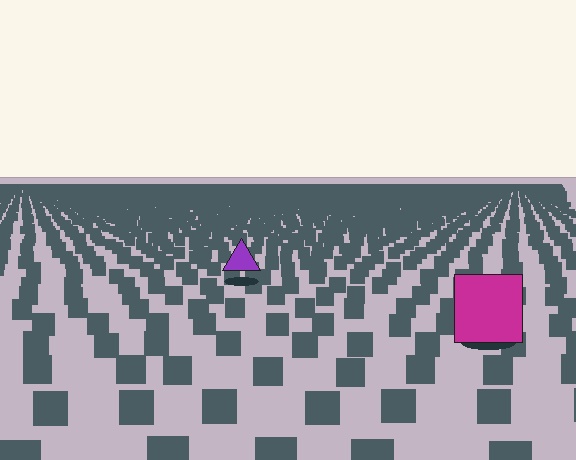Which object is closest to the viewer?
The magenta square is closest. The texture marks near it are larger and more spread out.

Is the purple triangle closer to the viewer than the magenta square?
No. The magenta square is closer — you can tell from the texture gradient: the ground texture is coarser near it.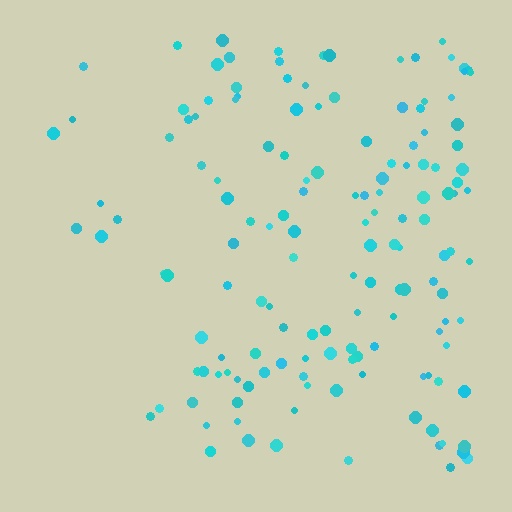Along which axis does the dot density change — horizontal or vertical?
Horizontal.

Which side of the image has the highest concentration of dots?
The right.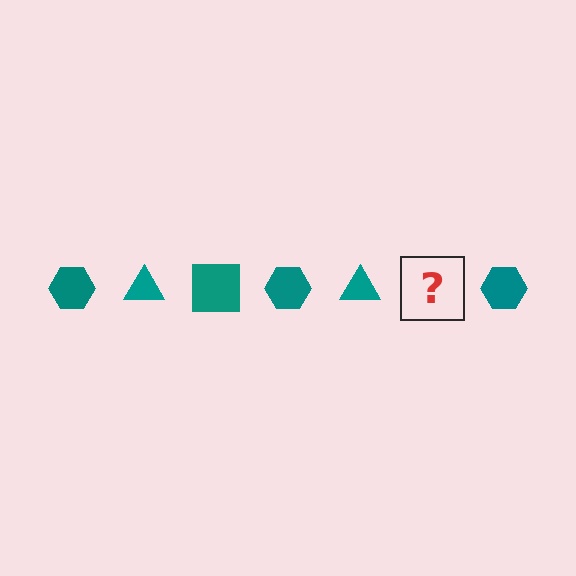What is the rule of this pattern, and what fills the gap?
The rule is that the pattern cycles through hexagon, triangle, square shapes in teal. The gap should be filled with a teal square.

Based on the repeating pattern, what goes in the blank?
The blank should be a teal square.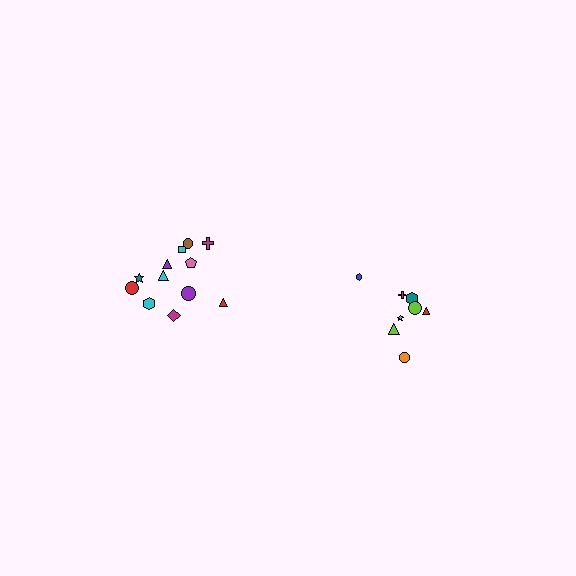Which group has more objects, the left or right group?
The left group.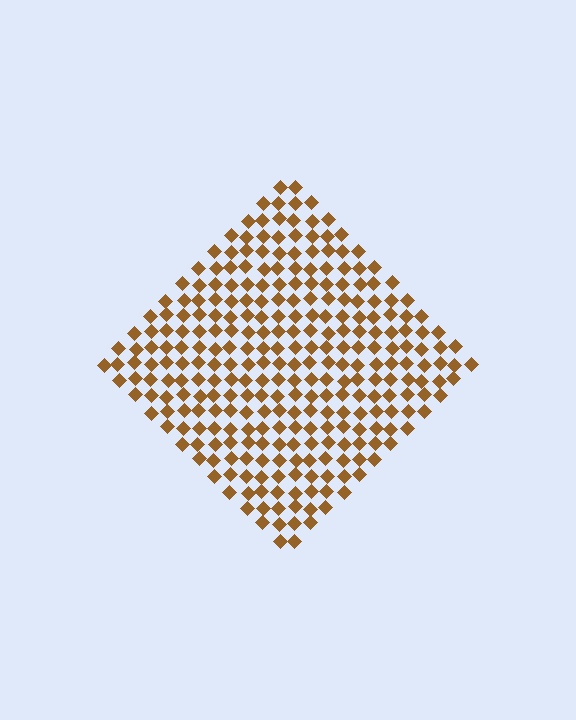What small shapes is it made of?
It is made of small diamonds.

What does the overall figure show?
The overall figure shows a diamond.